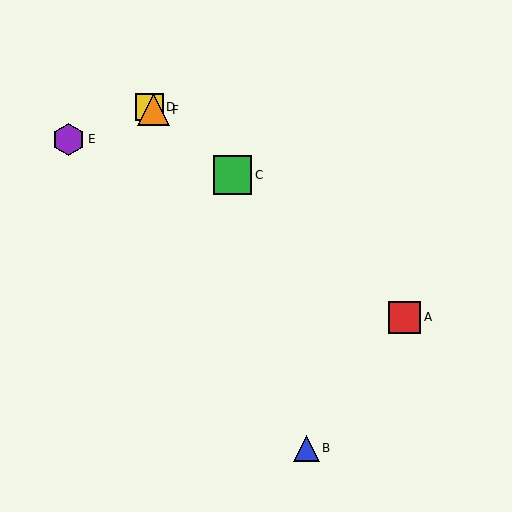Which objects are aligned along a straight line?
Objects A, C, D, F are aligned along a straight line.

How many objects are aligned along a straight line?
4 objects (A, C, D, F) are aligned along a straight line.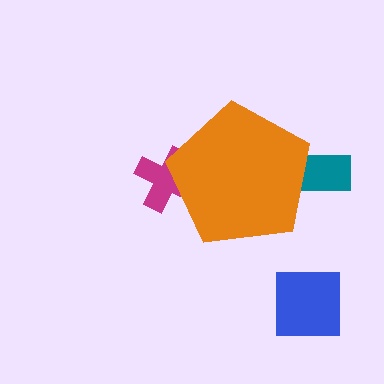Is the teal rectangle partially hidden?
Yes, the teal rectangle is partially hidden behind the orange pentagon.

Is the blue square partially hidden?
No, the blue square is fully visible.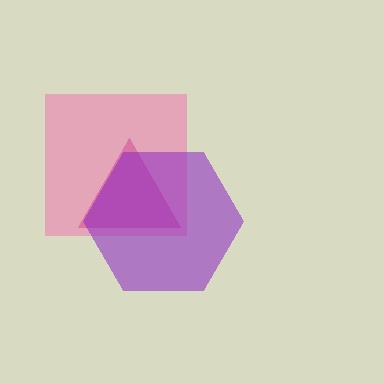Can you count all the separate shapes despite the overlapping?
Yes, there are 3 separate shapes.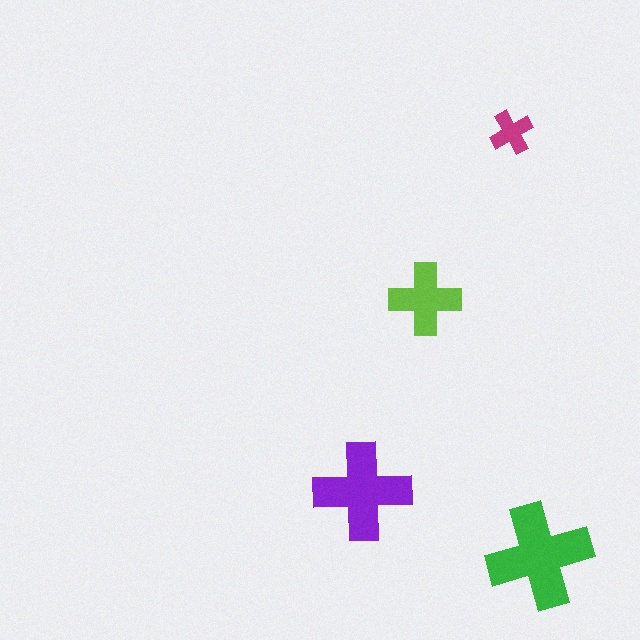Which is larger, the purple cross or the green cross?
The green one.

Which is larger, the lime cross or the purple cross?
The purple one.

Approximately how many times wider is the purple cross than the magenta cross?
About 2 times wider.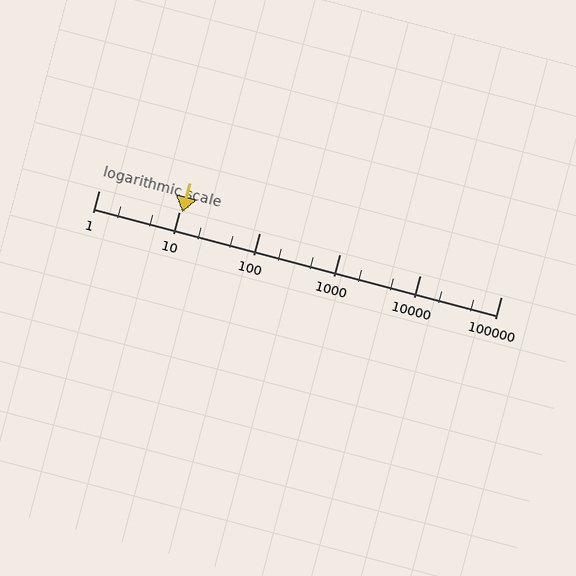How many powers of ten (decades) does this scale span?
The scale spans 5 decades, from 1 to 100000.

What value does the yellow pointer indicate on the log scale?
The pointer indicates approximately 11.